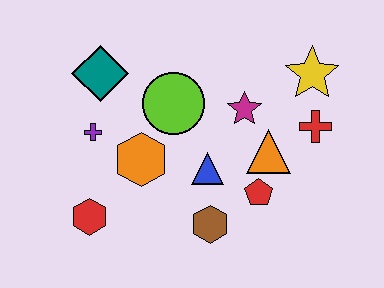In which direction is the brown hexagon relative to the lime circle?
The brown hexagon is below the lime circle.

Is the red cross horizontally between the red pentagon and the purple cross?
No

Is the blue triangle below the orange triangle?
Yes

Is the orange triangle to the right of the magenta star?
Yes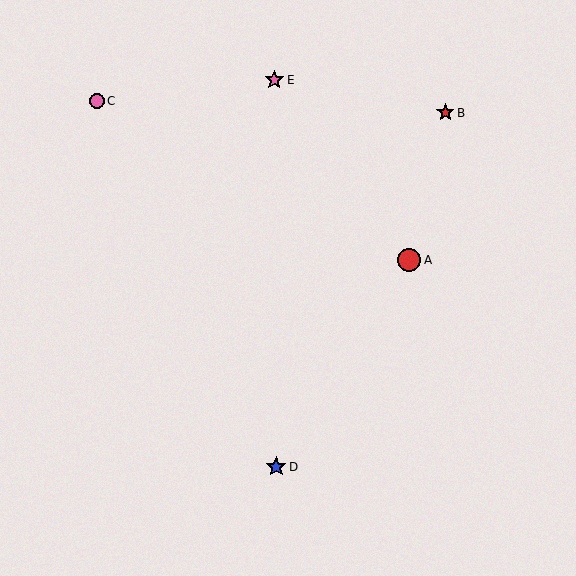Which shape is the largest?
The red circle (labeled A) is the largest.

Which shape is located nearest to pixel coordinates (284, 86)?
The pink star (labeled E) at (274, 80) is nearest to that location.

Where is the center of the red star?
The center of the red star is at (445, 113).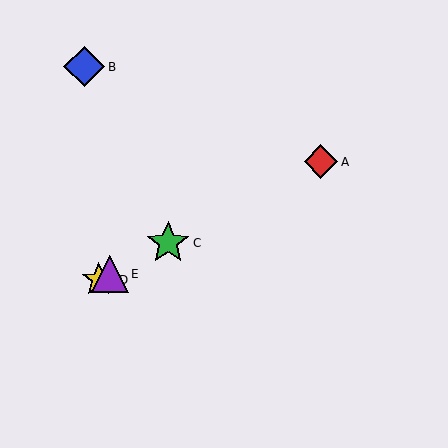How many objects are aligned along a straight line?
4 objects (A, C, D, E) are aligned along a straight line.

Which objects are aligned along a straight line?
Objects A, C, D, E are aligned along a straight line.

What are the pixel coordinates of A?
Object A is at (321, 162).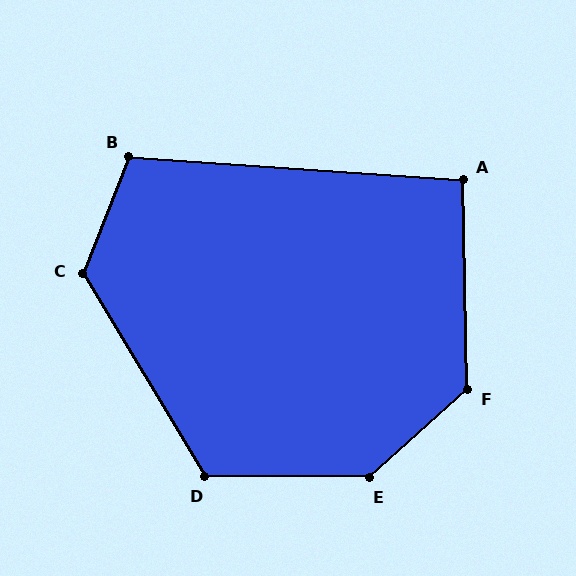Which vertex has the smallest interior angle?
A, at approximately 95 degrees.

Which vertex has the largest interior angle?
E, at approximately 138 degrees.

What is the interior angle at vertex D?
Approximately 121 degrees (obtuse).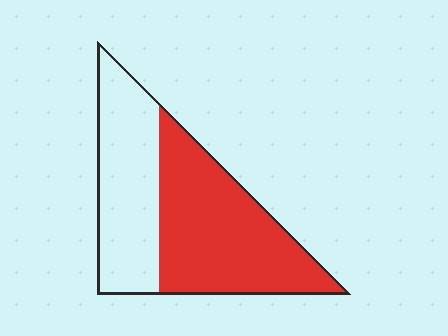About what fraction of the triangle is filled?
About three fifths (3/5).